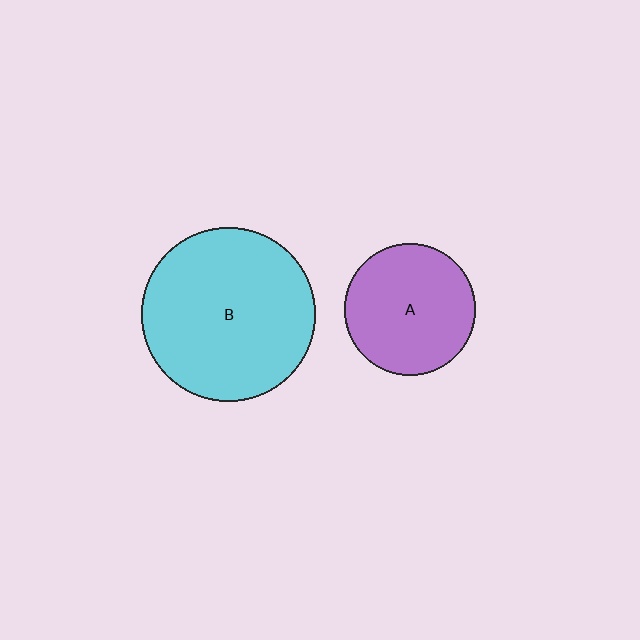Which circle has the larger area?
Circle B (cyan).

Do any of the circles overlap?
No, none of the circles overlap.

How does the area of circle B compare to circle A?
Approximately 1.7 times.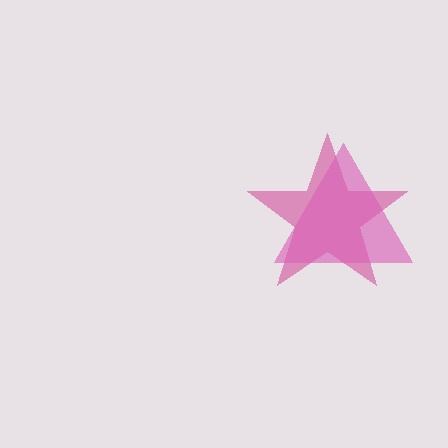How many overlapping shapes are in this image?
There are 2 overlapping shapes in the image.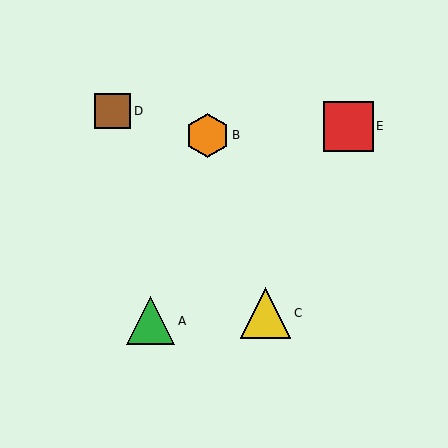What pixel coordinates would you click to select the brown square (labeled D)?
Click at (113, 111) to select the brown square D.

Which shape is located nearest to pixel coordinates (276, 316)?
The yellow triangle (labeled C) at (266, 313) is nearest to that location.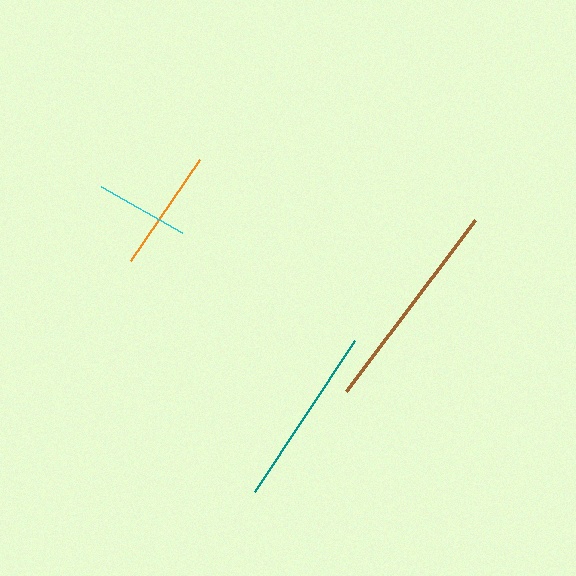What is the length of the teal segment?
The teal segment is approximately 182 pixels long.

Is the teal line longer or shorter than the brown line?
The brown line is longer than the teal line.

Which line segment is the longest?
The brown line is the longest at approximately 215 pixels.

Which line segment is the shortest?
The cyan line is the shortest at approximately 93 pixels.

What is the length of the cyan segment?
The cyan segment is approximately 93 pixels long.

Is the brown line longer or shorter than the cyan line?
The brown line is longer than the cyan line.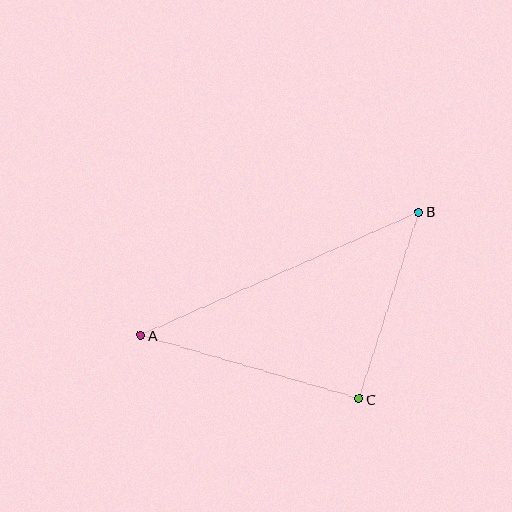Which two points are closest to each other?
Points B and C are closest to each other.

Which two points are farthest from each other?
Points A and B are farthest from each other.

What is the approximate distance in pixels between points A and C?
The distance between A and C is approximately 227 pixels.